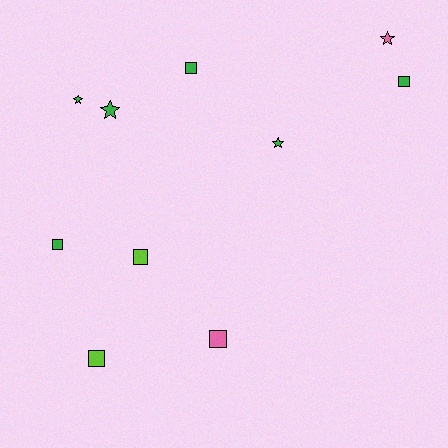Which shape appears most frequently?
Square, with 6 objects.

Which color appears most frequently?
Green, with 6 objects.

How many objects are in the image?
There are 10 objects.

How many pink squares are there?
There is 1 pink square.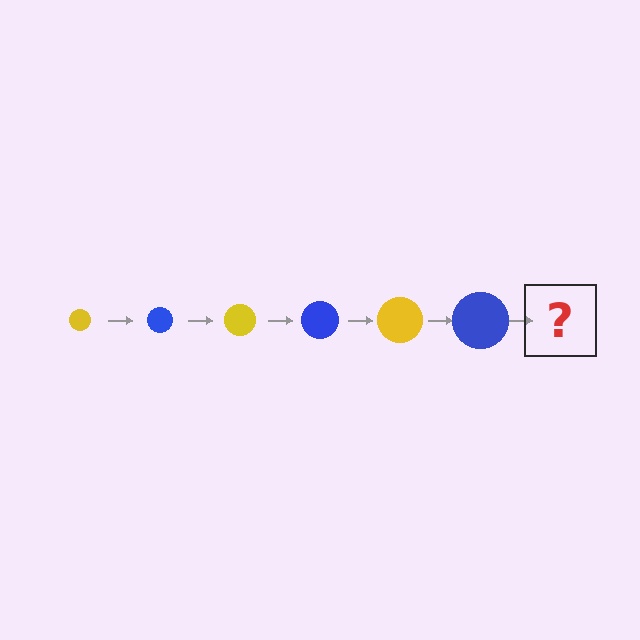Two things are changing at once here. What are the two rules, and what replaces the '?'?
The two rules are that the circle grows larger each step and the color cycles through yellow and blue. The '?' should be a yellow circle, larger than the previous one.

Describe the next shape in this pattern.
It should be a yellow circle, larger than the previous one.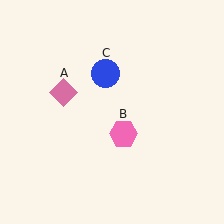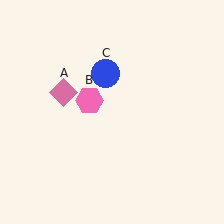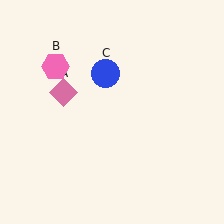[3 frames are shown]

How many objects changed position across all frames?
1 object changed position: pink hexagon (object B).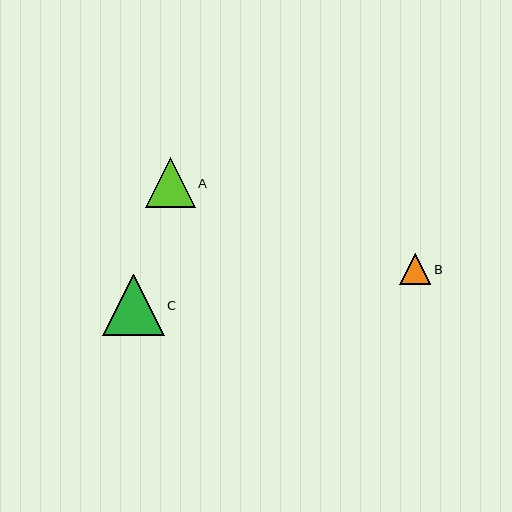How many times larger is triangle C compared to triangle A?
Triangle C is approximately 1.2 times the size of triangle A.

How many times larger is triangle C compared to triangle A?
Triangle C is approximately 1.2 times the size of triangle A.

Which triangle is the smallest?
Triangle B is the smallest with a size of approximately 31 pixels.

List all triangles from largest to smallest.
From largest to smallest: C, A, B.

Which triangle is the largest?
Triangle C is the largest with a size of approximately 61 pixels.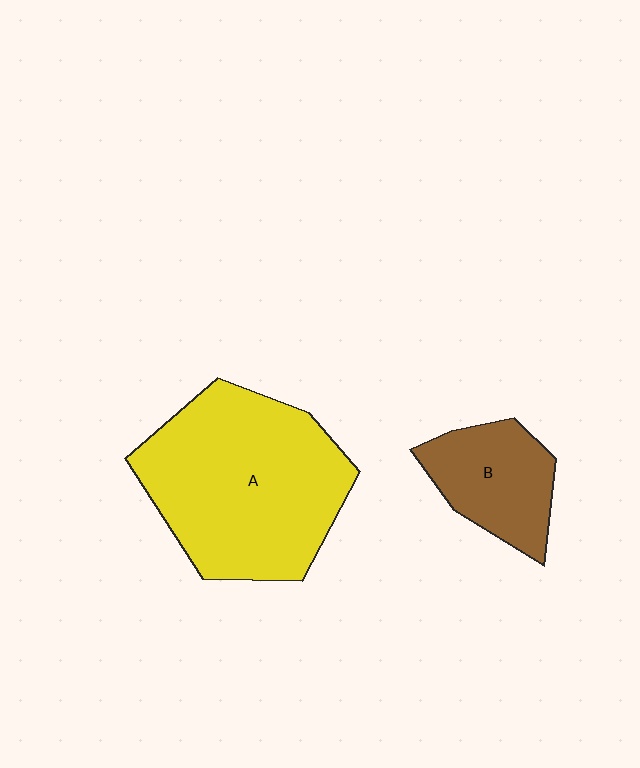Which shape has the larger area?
Shape A (yellow).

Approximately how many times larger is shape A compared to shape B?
Approximately 2.5 times.